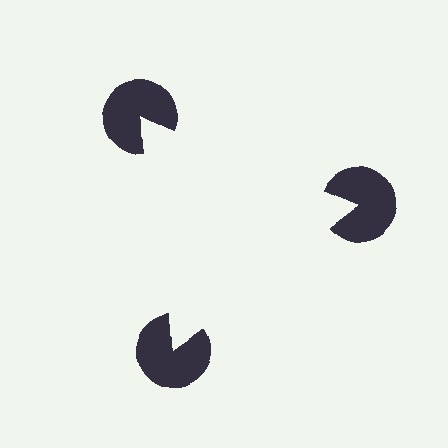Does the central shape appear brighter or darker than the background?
It typically appears slightly brighter than the background, even though no actual brightness change is drawn.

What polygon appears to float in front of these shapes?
An illusory triangle — its edges are inferred from the aligned wedge cuts in the pac-man discs, not physically drawn.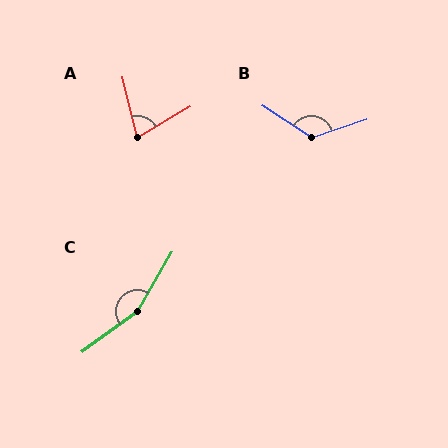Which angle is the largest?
C, at approximately 157 degrees.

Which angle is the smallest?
A, at approximately 74 degrees.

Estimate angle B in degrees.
Approximately 128 degrees.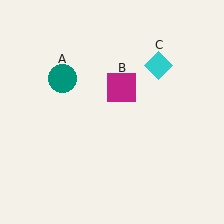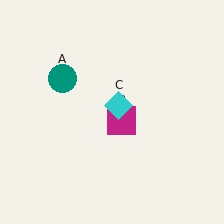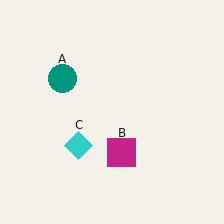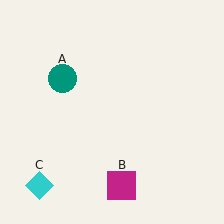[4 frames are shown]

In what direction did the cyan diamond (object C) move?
The cyan diamond (object C) moved down and to the left.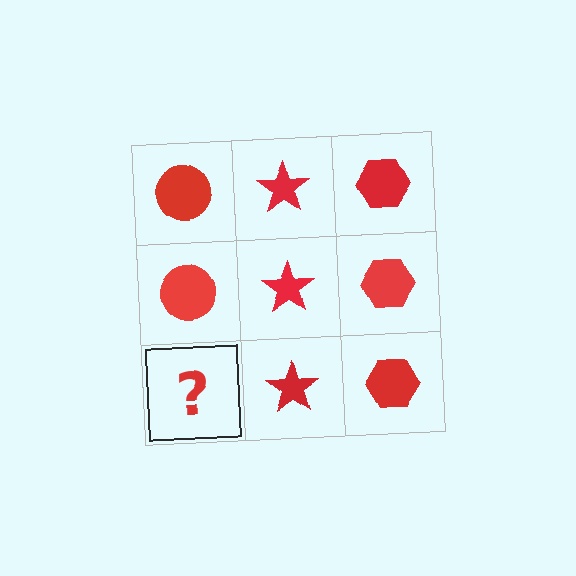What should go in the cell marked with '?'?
The missing cell should contain a red circle.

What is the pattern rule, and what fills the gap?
The rule is that each column has a consistent shape. The gap should be filled with a red circle.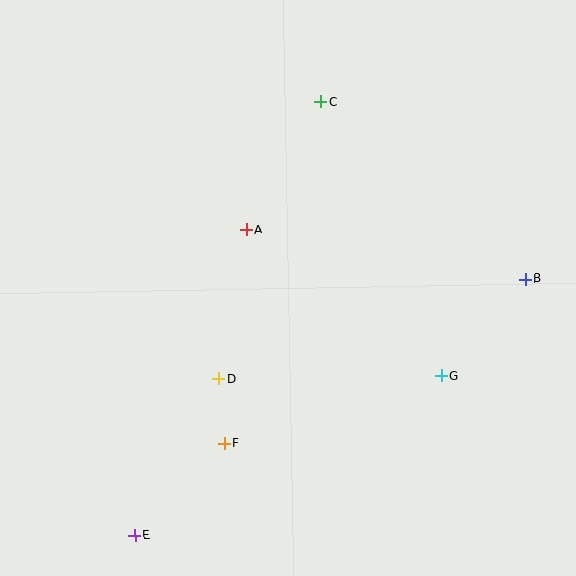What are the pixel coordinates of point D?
Point D is at (218, 379).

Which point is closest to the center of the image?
Point A at (246, 230) is closest to the center.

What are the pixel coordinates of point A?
Point A is at (246, 230).